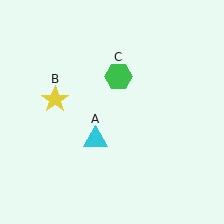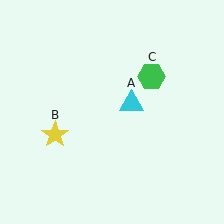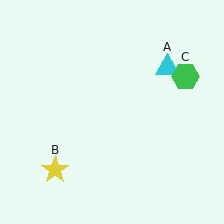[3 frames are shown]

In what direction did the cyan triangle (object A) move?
The cyan triangle (object A) moved up and to the right.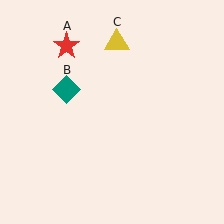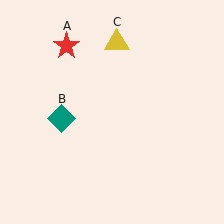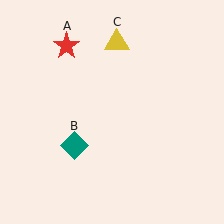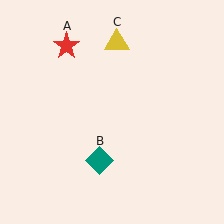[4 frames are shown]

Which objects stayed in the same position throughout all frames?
Red star (object A) and yellow triangle (object C) remained stationary.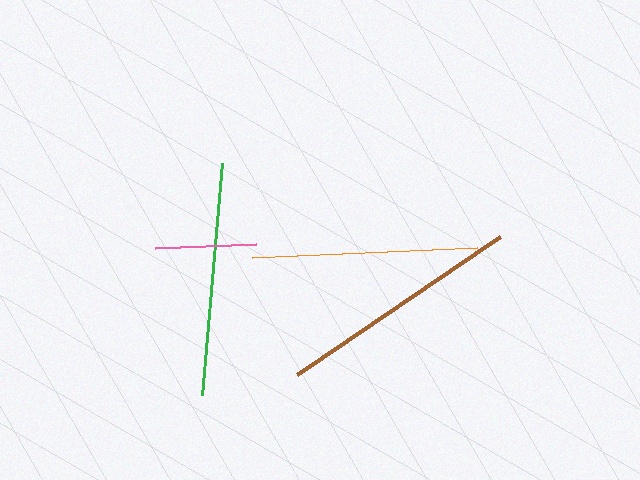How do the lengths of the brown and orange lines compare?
The brown and orange lines are approximately the same length.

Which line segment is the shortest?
The pink line is the shortest at approximately 101 pixels.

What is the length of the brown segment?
The brown segment is approximately 245 pixels long.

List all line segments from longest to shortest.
From longest to shortest: brown, green, orange, pink.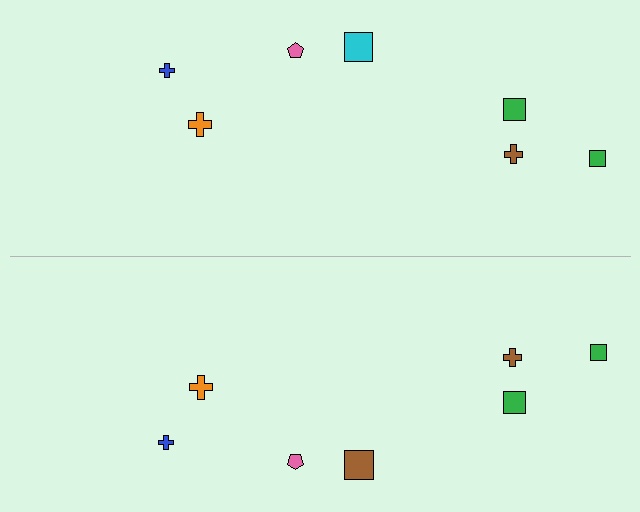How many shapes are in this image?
There are 14 shapes in this image.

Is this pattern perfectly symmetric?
No, the pattern is not perfectly symmetric. The brown square on the bottom side breaks the symmetry — its mirror counterpart is cyan.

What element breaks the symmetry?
The brown square on the bottom side breaks the symmetry — its mirror counterpart is cyan.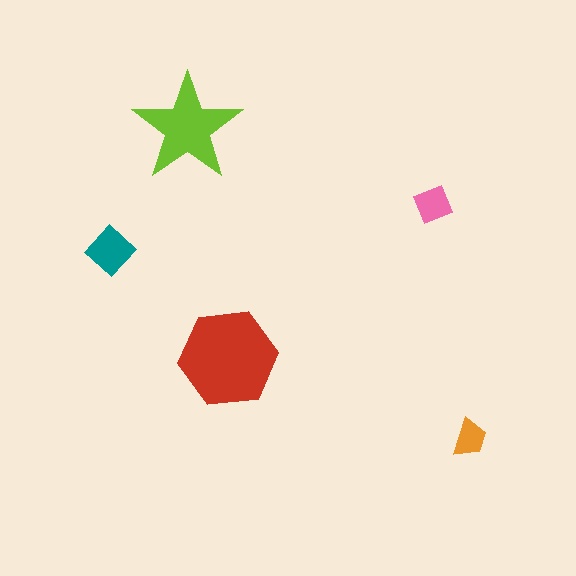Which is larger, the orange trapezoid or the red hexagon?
The red hexagon.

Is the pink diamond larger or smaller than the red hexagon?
Smaller.